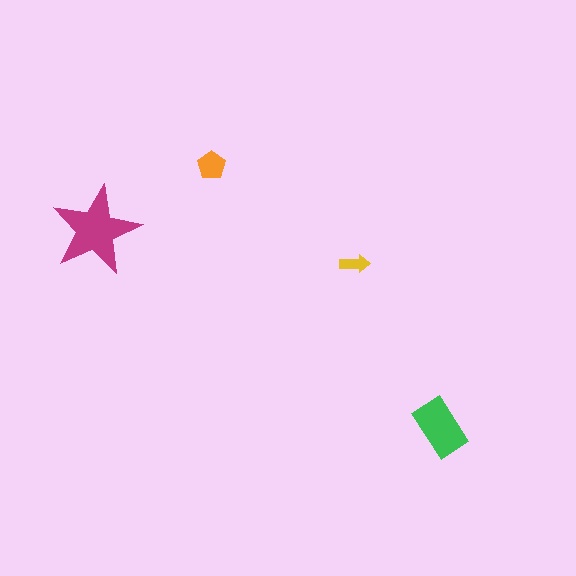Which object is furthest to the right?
The green rectangle is rightmost.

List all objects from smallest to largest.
The yellow arrow, the orange pentagon, the green rectangle, the magenta star.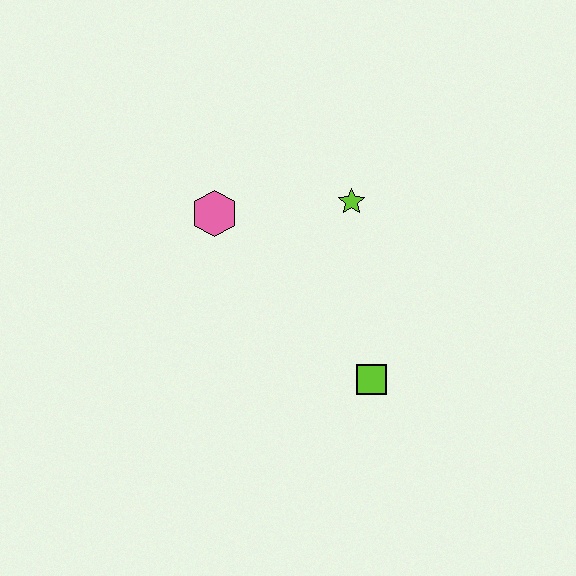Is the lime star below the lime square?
No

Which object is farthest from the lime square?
The pink hexagon is farthest from the lime square.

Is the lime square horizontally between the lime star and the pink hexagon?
No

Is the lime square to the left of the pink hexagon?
No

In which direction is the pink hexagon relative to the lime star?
The pink hexagon is to the left of the lime star.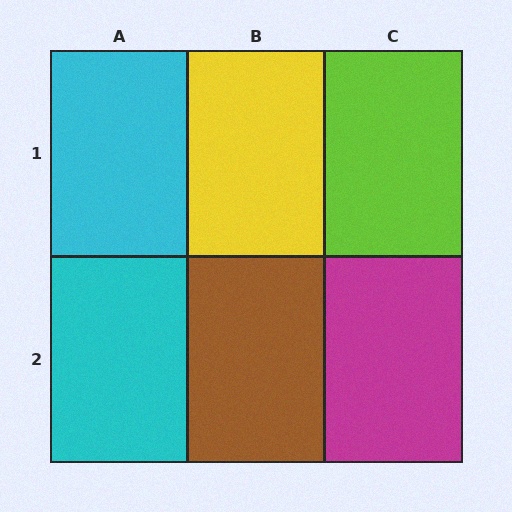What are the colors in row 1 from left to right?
Cyan, yellow, lime.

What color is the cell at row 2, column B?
Brown.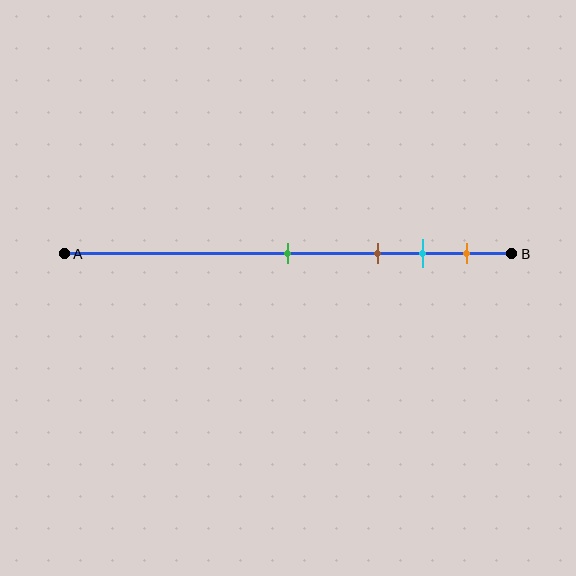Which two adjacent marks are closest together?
The cyan and orange marks are the closest adjacent pair.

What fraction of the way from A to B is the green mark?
The green mark is approximately 50% (0.5) of the way from A to B.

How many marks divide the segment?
There are 4 marks dividing the segment.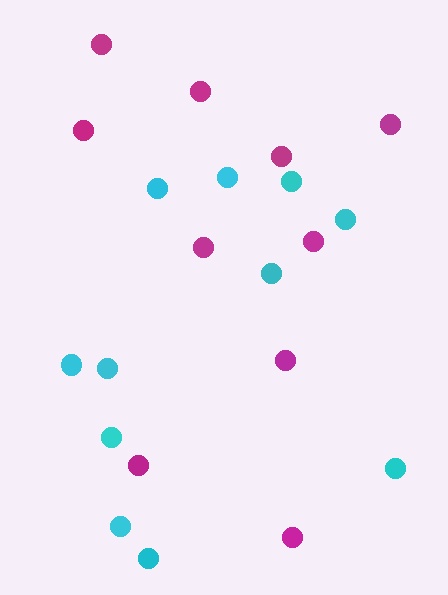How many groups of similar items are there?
There are 2 groups: one group of magenta circles (10) and one group of cyan circles (11).